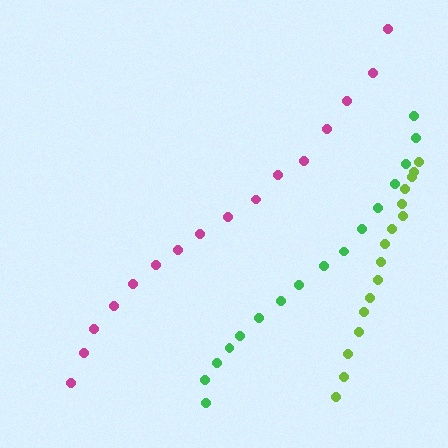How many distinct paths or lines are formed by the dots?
There are 3 distinct paths.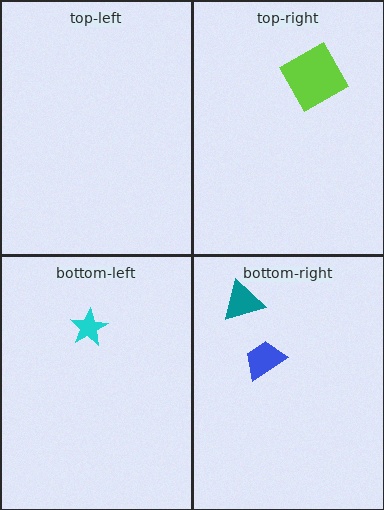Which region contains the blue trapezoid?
The bottom-right region.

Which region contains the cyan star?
The bottom-left region.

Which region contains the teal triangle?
The bottom-right region.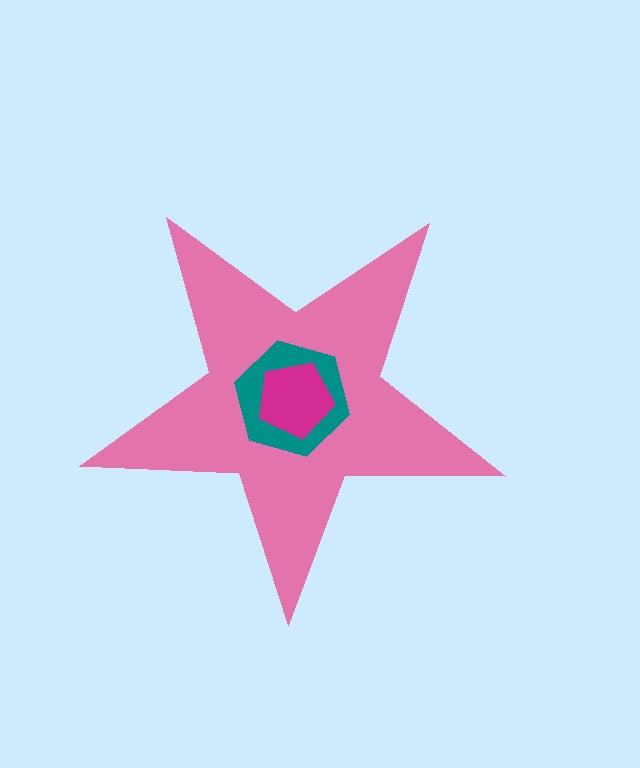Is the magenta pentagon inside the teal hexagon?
Yes.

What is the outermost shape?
The pink star.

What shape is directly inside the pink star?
The teal hexagon.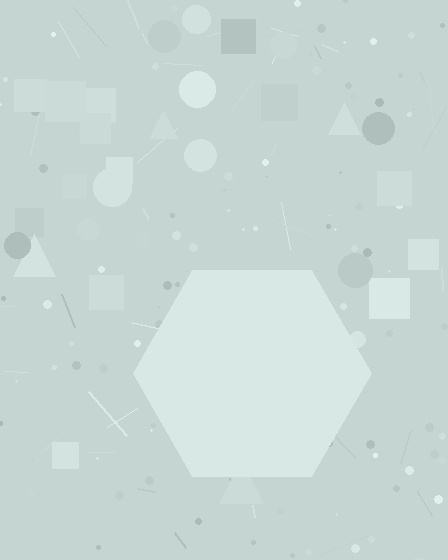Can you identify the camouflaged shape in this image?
The camouflaged shape is a hexagon.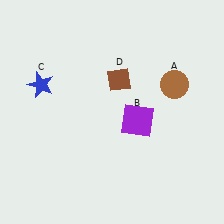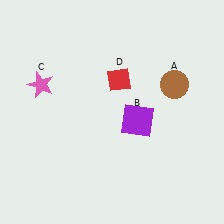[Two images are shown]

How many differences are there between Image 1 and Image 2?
There are 2 differences between the two images.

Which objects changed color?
C changed from blue to pink. D changed from brown to red.